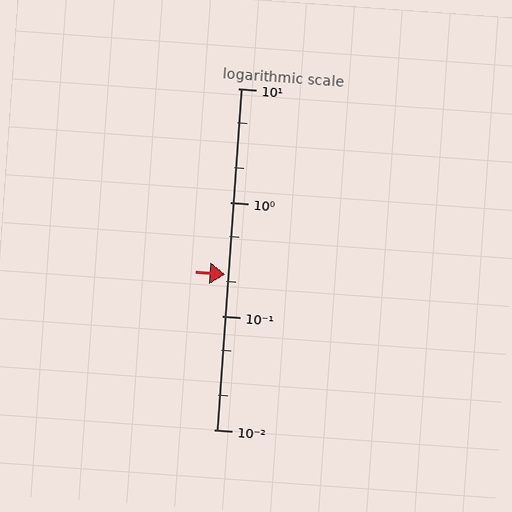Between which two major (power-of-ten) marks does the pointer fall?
The pointer is between 0.1 and 1.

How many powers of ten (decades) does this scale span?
The scale spans 3 decades, from 0.01 to 10.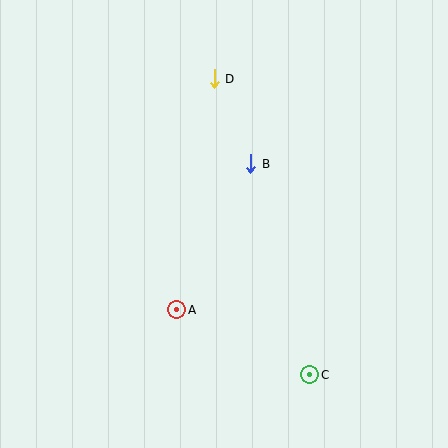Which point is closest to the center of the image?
Point B at (251, 164) is closest to the center.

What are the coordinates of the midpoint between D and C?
The midpoint between D and C is at (262, 227).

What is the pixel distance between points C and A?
The distance between C and A is 148 pixels.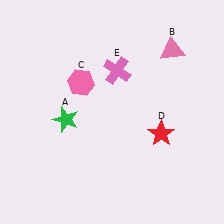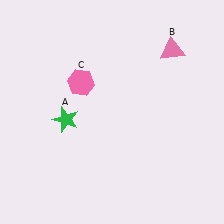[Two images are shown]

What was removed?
The red star (D), the pink cross (E) were removed in Image 2.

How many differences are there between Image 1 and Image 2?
There are 2 differences between the two images.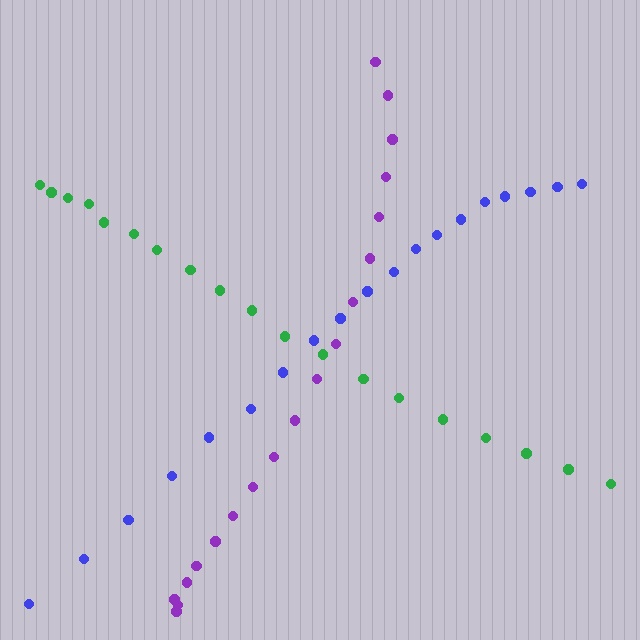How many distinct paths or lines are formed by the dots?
There are 3 distinct paths.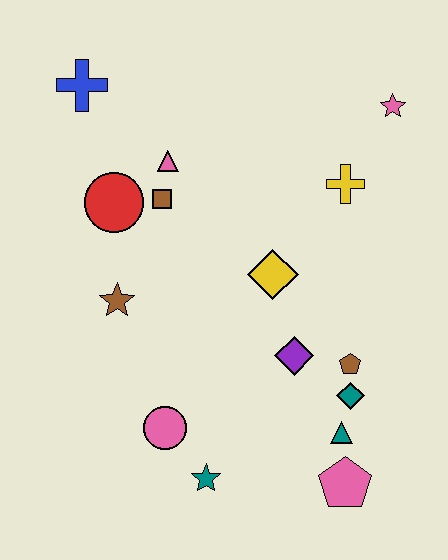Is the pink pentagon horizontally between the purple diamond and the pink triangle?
No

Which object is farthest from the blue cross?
The pink pentagon is farthest from the blue cross.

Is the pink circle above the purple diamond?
No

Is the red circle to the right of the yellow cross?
No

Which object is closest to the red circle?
The brown square is closest to the red circle.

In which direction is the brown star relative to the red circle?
The brown star is below the red circle.